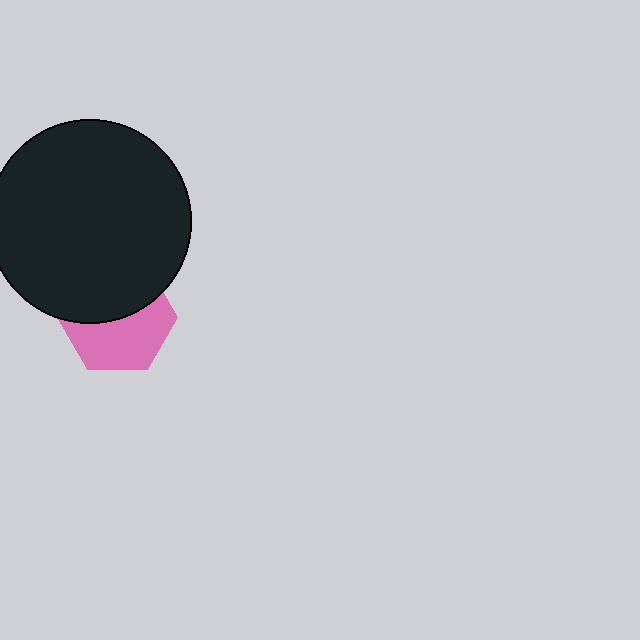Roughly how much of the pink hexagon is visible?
About half of it is visible (roughly 53%).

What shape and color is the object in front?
The object in front is a black circle.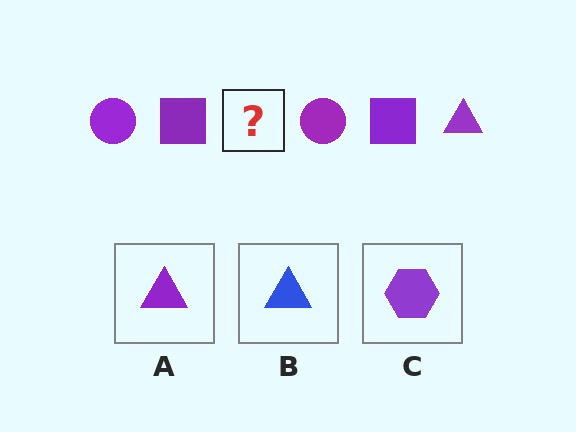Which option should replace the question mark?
Option A.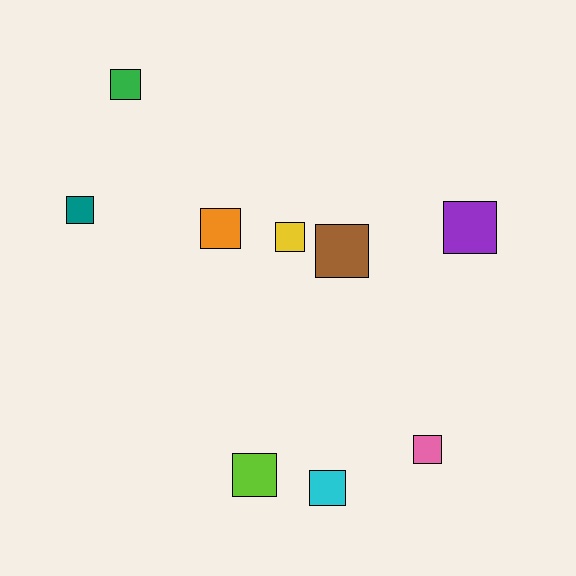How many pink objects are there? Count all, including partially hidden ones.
There is 1 pink object.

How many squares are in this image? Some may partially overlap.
There are 9 squares.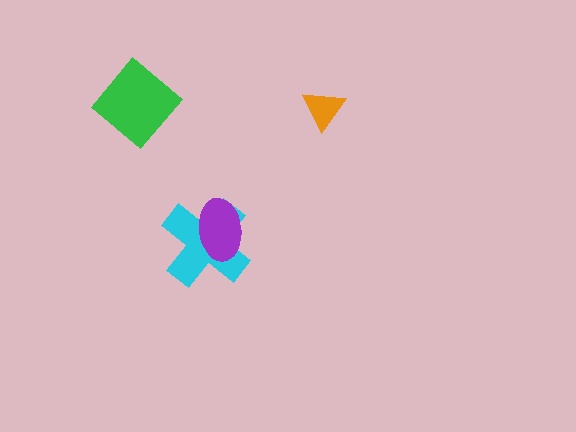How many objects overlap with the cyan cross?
1 object overlaps with the cyan cross.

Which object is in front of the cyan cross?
The purple ellipse is in front of the cyan cross.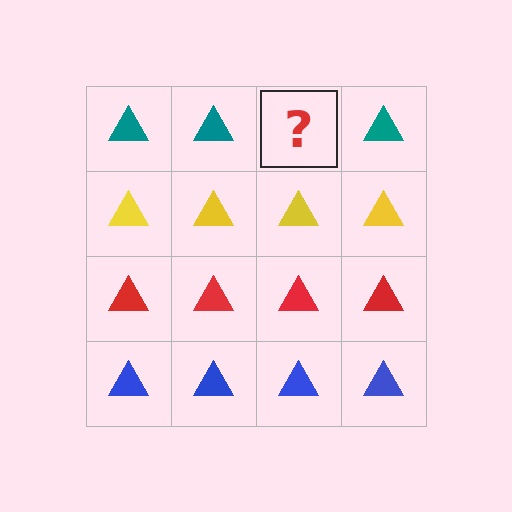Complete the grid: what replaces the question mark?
The question mark should be replaced with a teal triangle.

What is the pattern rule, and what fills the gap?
The rule is that each row has a consistent color. The gap should be filled with a teal triangle.